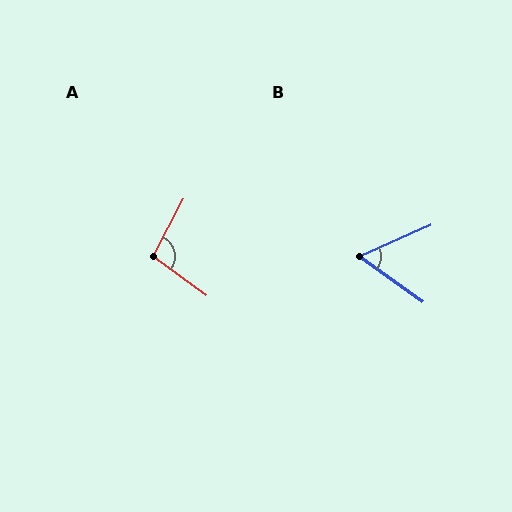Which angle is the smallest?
B, at approximately 59 degrees.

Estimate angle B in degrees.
Approximately 59 degrees.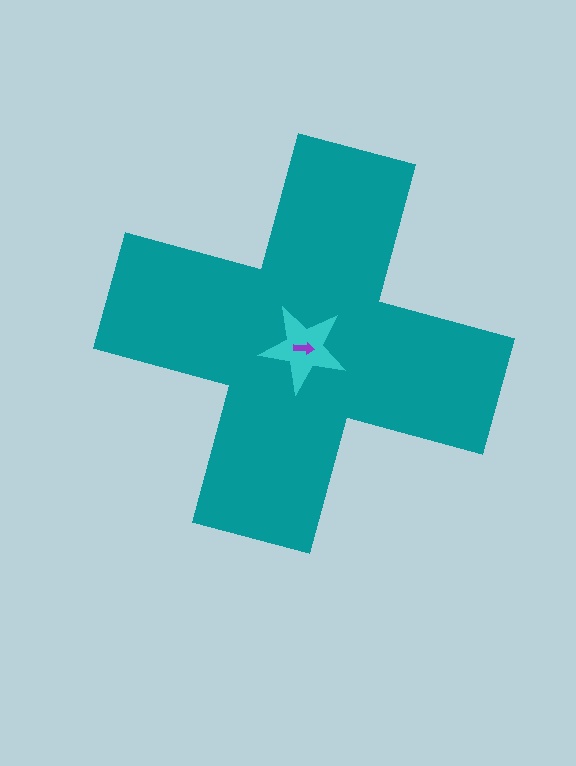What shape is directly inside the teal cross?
The cyan star.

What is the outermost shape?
The teal cross.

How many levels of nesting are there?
3.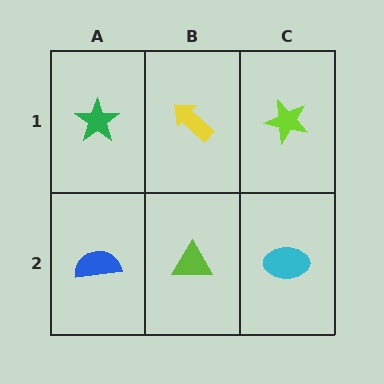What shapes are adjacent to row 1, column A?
A blue semicircle (row 2, column A), a yellow arrow (row 1, column B).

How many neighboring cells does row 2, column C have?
2.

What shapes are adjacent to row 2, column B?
A yellow arrow (row 1, column B), a blue semicircle (row 2, column A), a cyan ellipse (row 2, column C).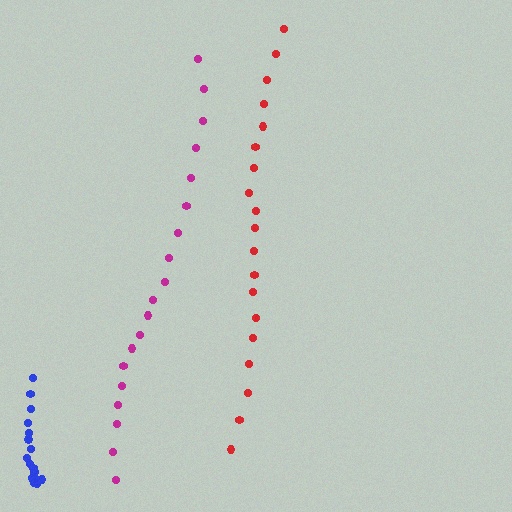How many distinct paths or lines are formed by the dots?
There are 3 distinct paths.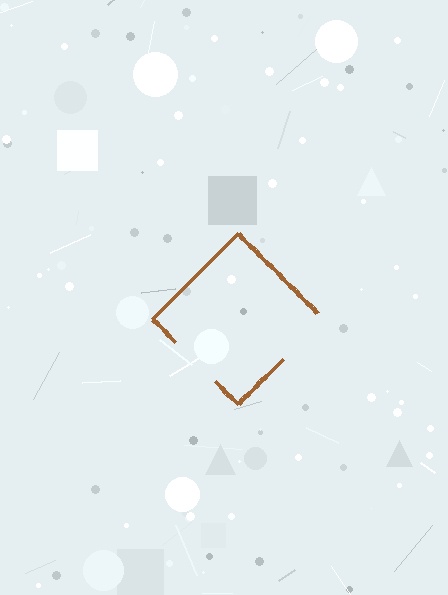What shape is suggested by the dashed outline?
The dashed outline suggests a diamond.